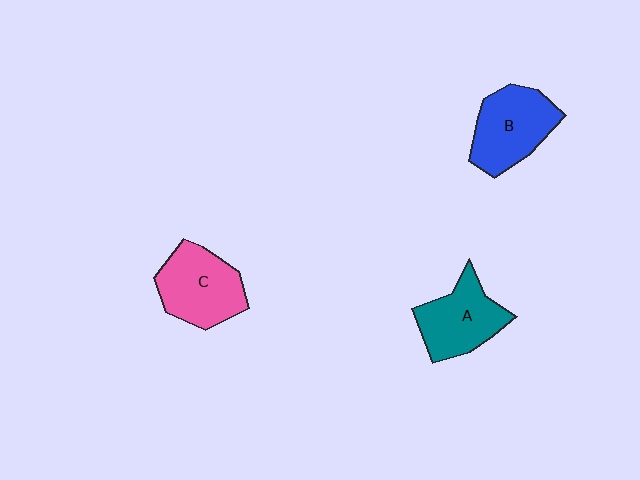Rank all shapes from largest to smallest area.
From largest to smallest: C (pink), B (blue), A (teal).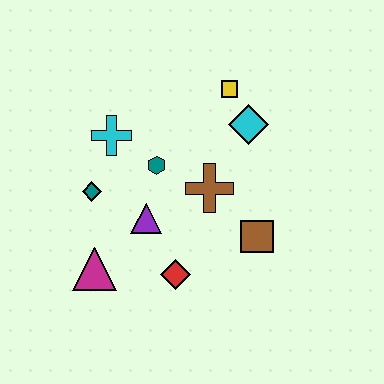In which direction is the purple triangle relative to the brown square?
The purple triangle is to the left of the brown square.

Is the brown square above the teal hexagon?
No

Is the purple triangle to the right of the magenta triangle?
Yes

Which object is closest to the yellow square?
The cyan diamond is closest to the yellow square.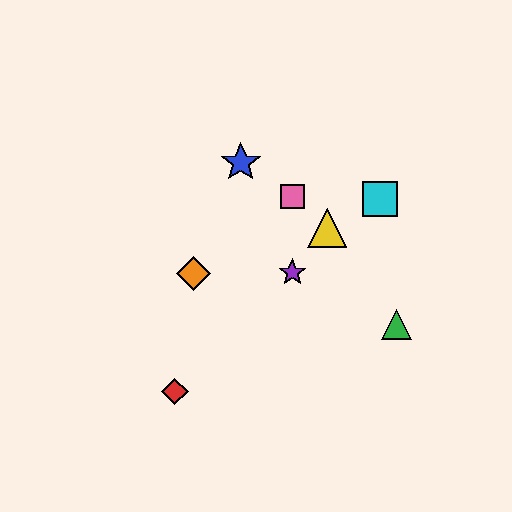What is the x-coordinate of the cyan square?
The cyan square is at x≈380.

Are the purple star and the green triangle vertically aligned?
No, the purple star is at x≈292 and the green triangle is at x≈396.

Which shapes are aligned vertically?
The purple star, the pink square are aligned vertically.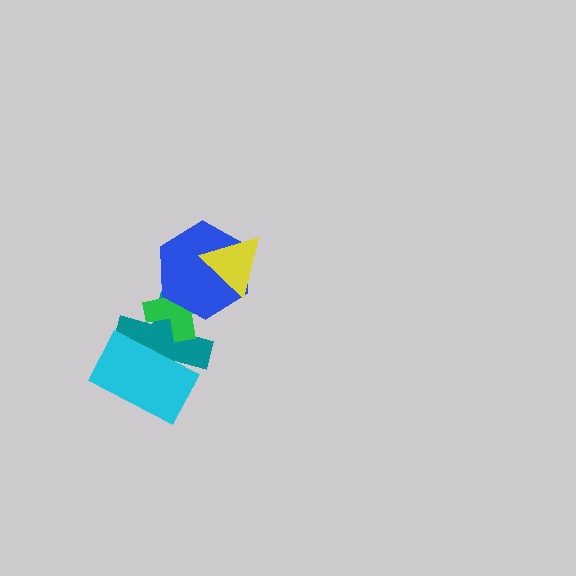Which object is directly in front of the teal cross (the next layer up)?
The cyan rectangle is directly in front of the teal cross.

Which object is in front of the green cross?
The blue hexagon is in front of the green cross.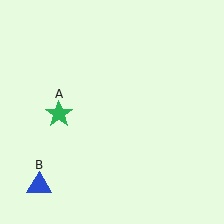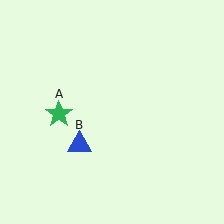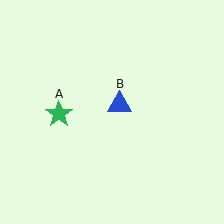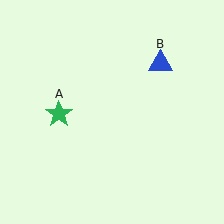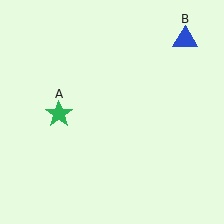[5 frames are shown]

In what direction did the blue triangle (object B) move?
The blue triangle (object B) moved up and to the right.